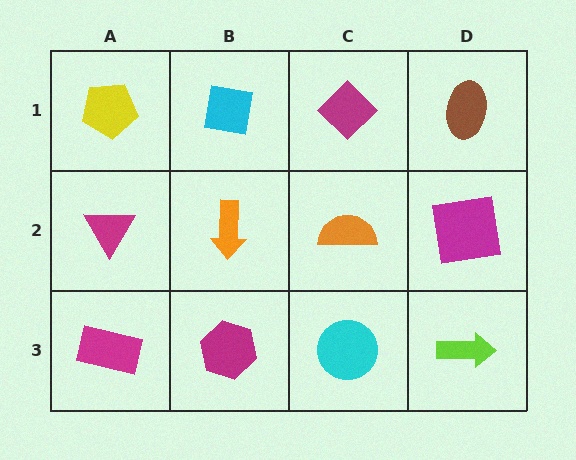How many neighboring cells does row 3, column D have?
2.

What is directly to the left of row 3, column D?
A cyan circle.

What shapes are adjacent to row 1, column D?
A magenta square (row 2, column D), a magenta diamond (row 1, column C).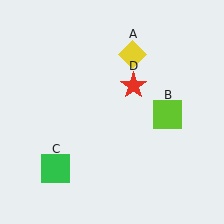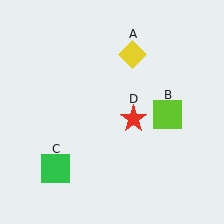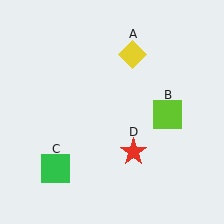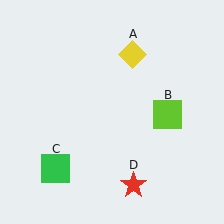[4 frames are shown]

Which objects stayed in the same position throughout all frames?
Yellow diamond (object A) and lime square (object B) and green square (object C) remained stationary.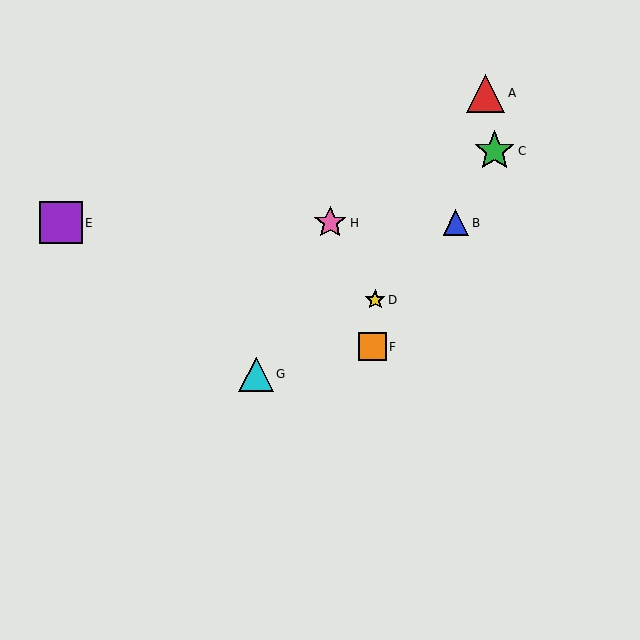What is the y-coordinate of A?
Object A is at y≈93.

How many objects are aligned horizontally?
3 objects (B, E, H) are aligned horizontally.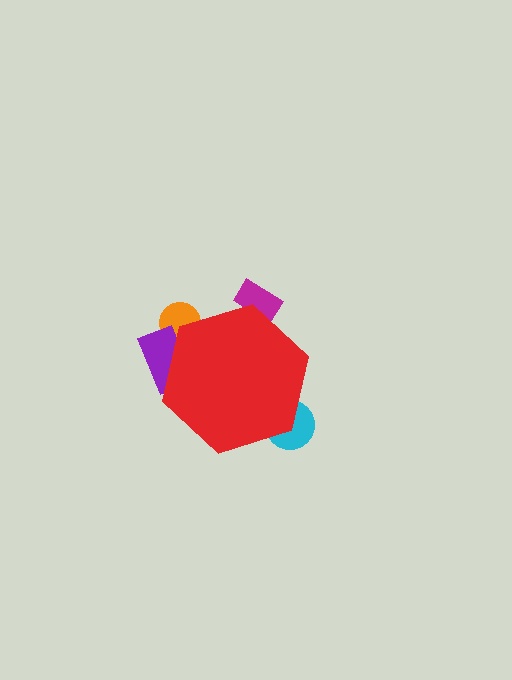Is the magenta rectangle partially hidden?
Yes, the magenta rectangle is partially hidden behind the red hexagon.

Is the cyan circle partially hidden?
Yes, the cyan circle is partially hidden behind the red hexagon.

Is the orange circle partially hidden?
Yes, the orange circle is partially hidden behind the red hexagon.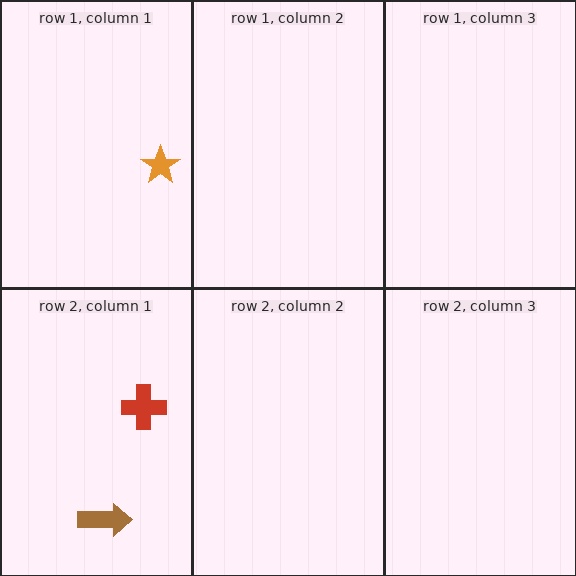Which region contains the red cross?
The row 2, column 1 region.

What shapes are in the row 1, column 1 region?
The orange star.